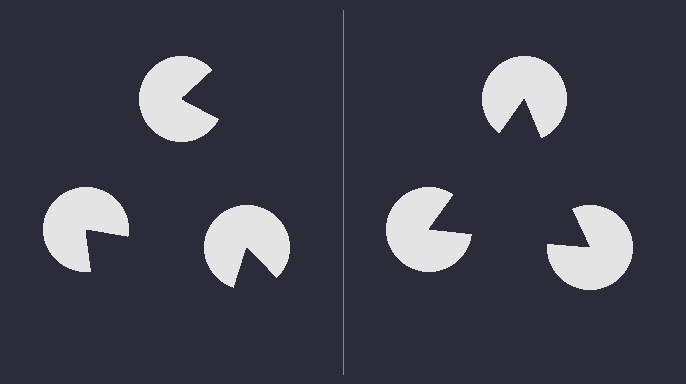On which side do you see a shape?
An illusory triangle appears on the right side. On the left side the wedge cuts are rotated, so no coherent shape forms.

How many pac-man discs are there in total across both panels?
6 — 3 on each side.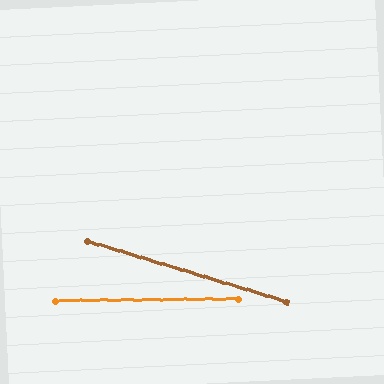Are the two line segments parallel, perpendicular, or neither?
Neither parallel nor perpendicular — they differ by about 18°.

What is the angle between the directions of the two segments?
Approximately 18 degrees.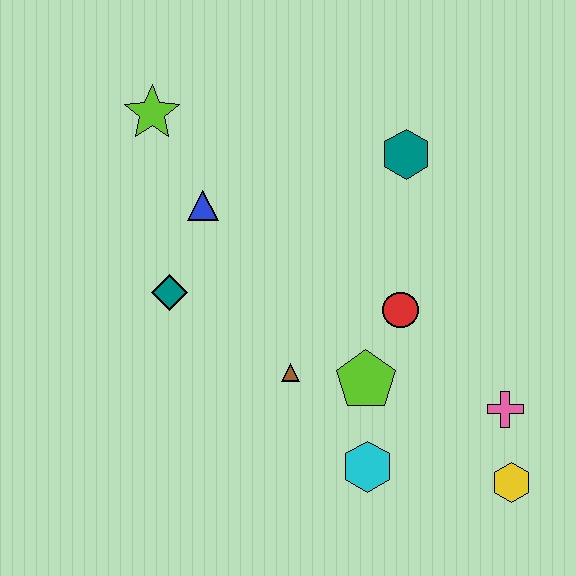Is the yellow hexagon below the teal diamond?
Yes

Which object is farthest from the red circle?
The lime star is farthest from the red circle.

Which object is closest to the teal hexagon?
The red circle is closest to the teal hexagon.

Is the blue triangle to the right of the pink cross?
No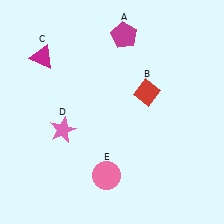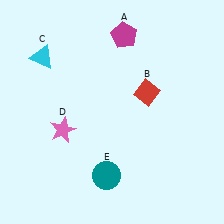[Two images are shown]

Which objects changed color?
C changed from magenta to cyan. E changed from pink to teal.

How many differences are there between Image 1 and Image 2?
There are 2 differences between the two images.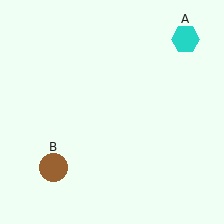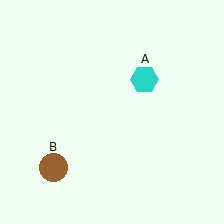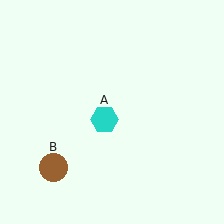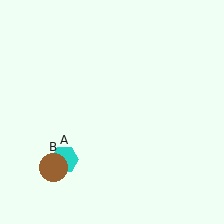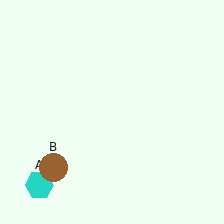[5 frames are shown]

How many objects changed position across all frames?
1 object changed position: cyan hexagon (object A).